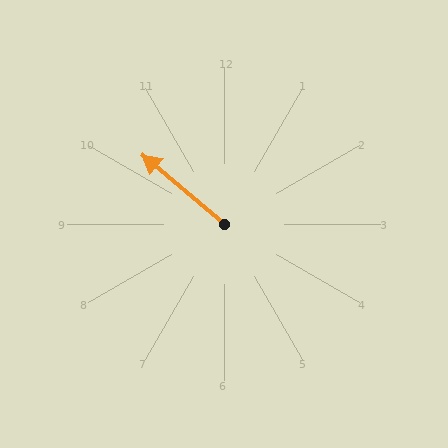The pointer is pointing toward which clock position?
Roughly 10 o'clock.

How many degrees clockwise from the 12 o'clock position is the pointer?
Approximately 310 degrees.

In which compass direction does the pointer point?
Northwest.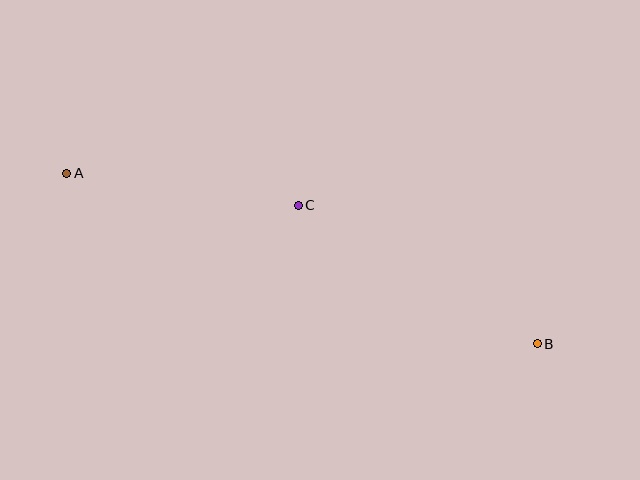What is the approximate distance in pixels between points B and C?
The distance between B and C is approximately 276 pixels.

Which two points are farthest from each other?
Points A and B are farthest from each other.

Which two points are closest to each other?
Points A and C are closest to each other.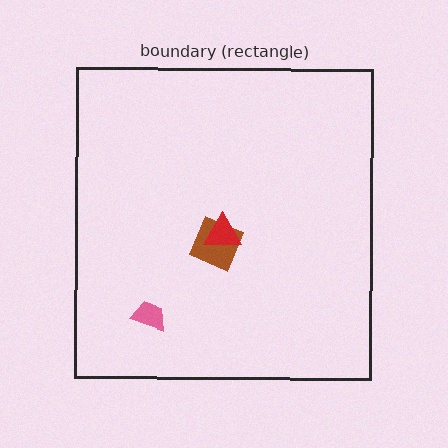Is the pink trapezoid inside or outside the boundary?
Inside.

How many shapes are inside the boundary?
3 inside, 0 outside.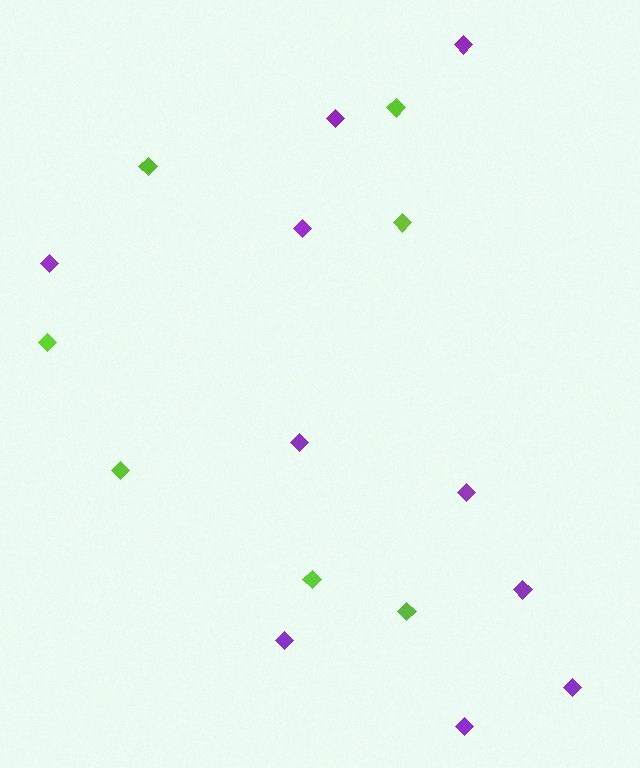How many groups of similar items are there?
There are 2 groups: one group of purple diamonds (10) and one group of lime diamonds (7).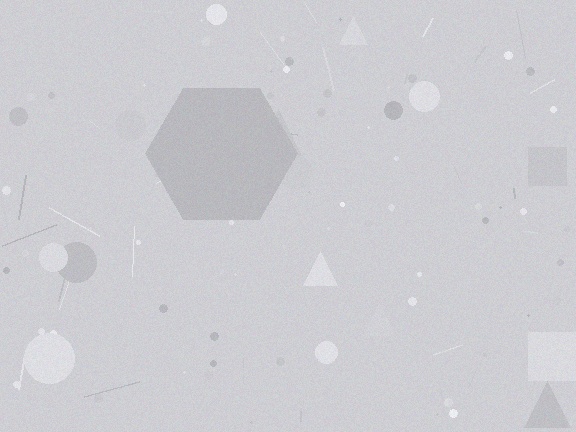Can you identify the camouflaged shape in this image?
The camouflaged shape is a hexagon.